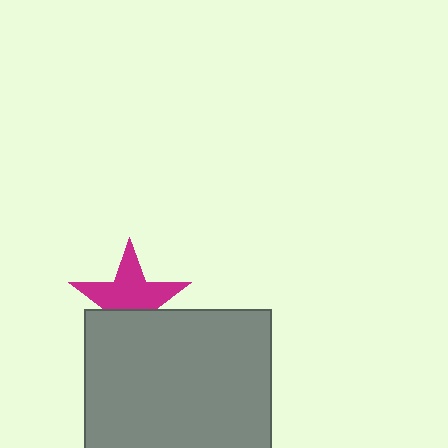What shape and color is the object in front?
The object in front is a gray square.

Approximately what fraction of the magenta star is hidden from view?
Roughly 37% of the magenta star is hidden behind the gray square.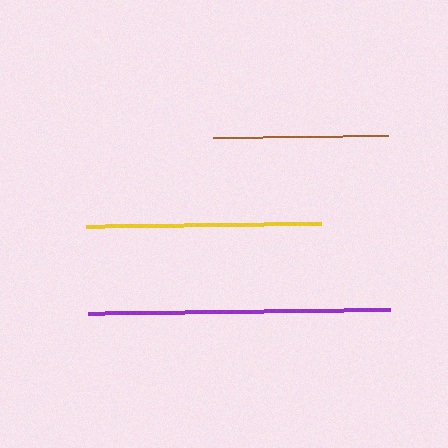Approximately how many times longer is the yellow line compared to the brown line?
The yellow line is approximately 1.3 times the length of the brown line.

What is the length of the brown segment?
The brown segment is approximately 174 pixels long.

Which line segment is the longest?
The purple line is the longest at approximately 302 pixels.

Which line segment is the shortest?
The brown line is the shortest at approximately 174 pixels.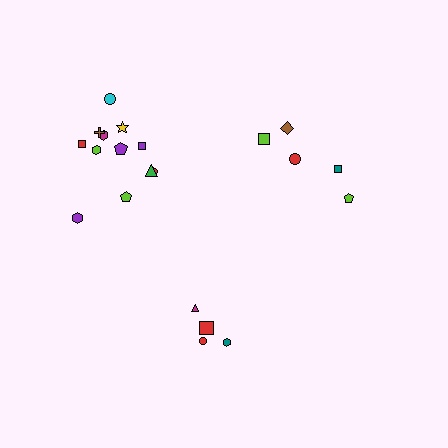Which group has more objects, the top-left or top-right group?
The top-left group.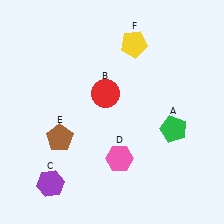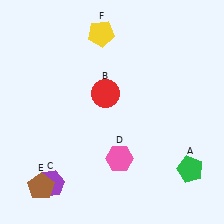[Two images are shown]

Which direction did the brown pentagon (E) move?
The brown pentagon (E) moved down.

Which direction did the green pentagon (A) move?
The green pentagon (A) moved down.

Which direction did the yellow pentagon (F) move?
The yellow pentagon (F) moved left.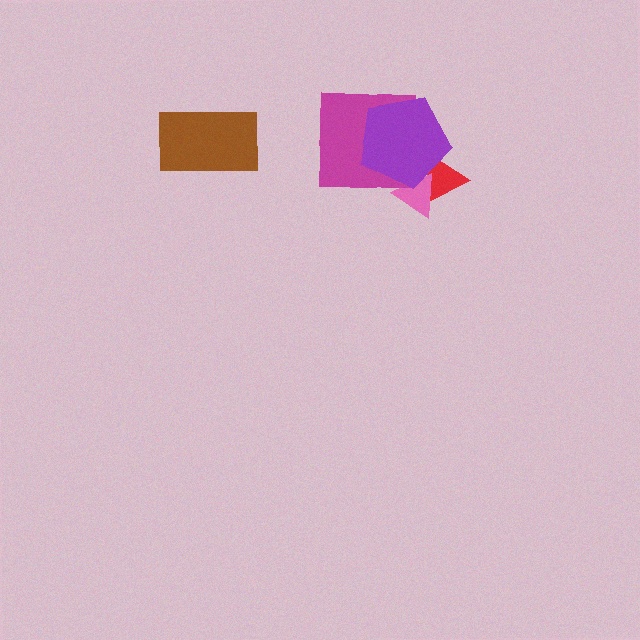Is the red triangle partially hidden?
Yes, it is partially covered by another shape.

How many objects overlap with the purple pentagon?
3 objects overlap with the purple pentagon.